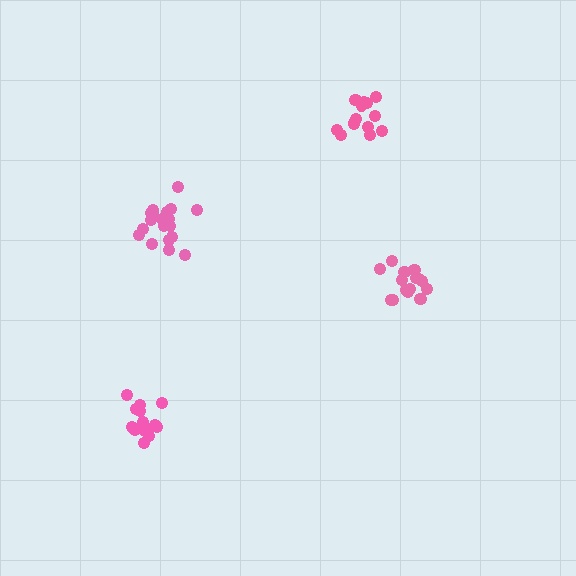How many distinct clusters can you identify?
There are 4 distinct clusters.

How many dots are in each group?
Group 1: 19 dots, Group 2: 18 dots, Group 3: 15 dots, Group 4: 15 dots (67 total).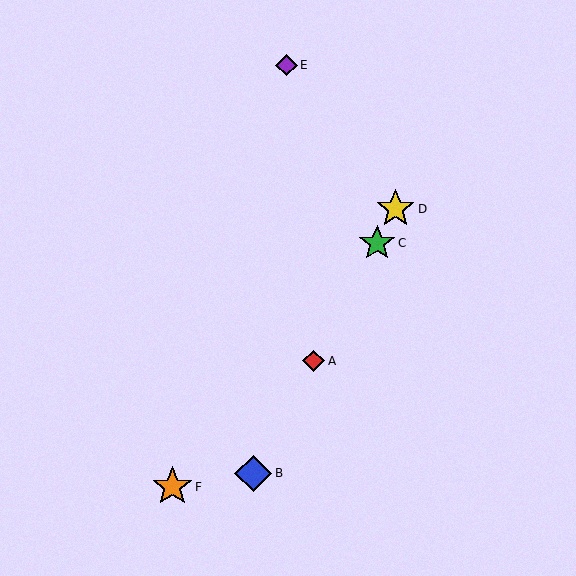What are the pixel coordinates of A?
Object A is at (314, 361).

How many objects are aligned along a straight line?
4 objects (A, B, C, D) are aligned along a straight line.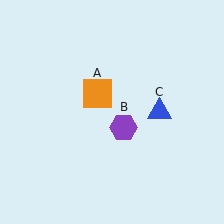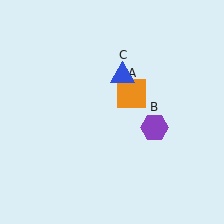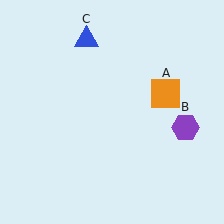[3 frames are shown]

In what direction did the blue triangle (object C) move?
The blue triangle (object C) moved up and to the left.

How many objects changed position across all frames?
3 objects changed position: orange square (object A), purple hexagon (object B), blue triangle (object C).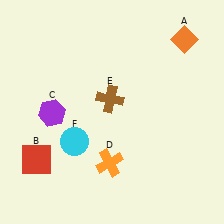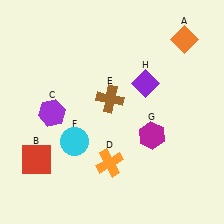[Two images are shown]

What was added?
A magenta hexagon (G), a purple diamond (H) were added in Image 2.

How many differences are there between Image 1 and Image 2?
There are 2 differences between the two images.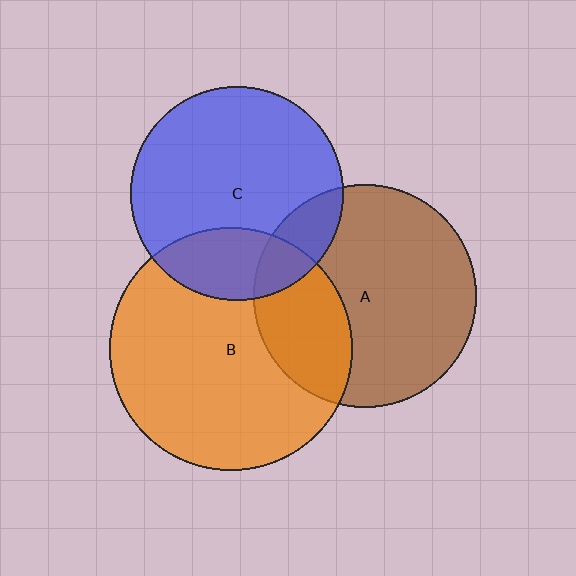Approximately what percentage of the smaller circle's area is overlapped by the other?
Approximately 30%.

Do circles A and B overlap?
Yes.